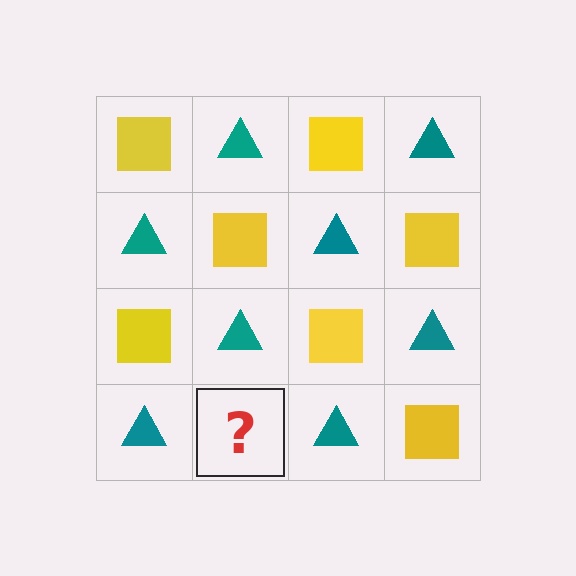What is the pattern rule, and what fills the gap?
The rule is that it alternates yellow square and teal triangle in a checkerboard pattern. The gap should be filled with a yellow square.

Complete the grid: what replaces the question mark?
The question mark should be replaced with a yellow square.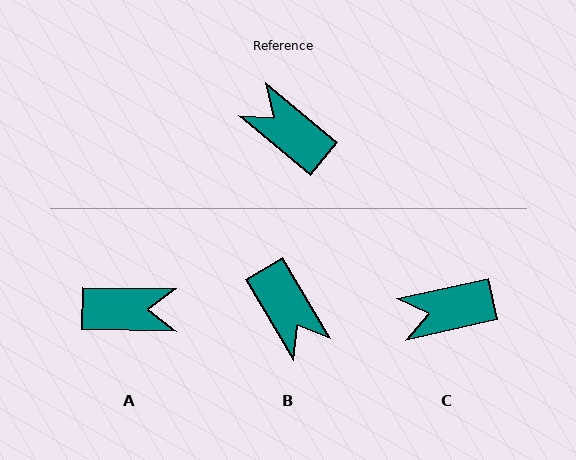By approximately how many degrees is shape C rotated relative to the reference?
Approximately 52 degrees counter-clockwise.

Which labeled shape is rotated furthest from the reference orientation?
B, about 160 degrees away.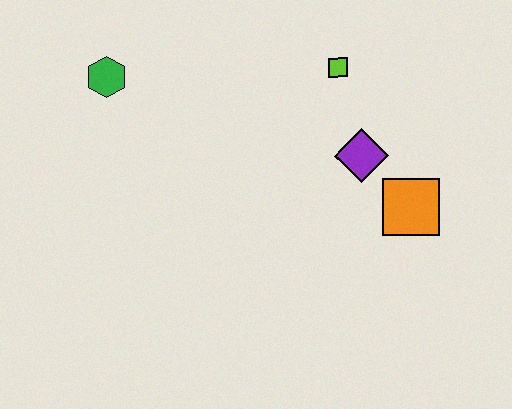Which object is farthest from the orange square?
The green hexagon is farthest from the orange square.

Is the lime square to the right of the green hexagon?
Yes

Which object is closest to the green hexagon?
The lime square is closest to the green hexagon.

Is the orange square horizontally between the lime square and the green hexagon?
No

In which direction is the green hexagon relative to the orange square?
The green hexagon is to the left of the orange square.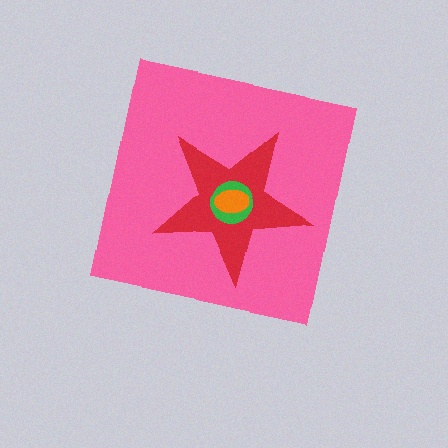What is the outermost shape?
The pink square.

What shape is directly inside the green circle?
The orange ellipse.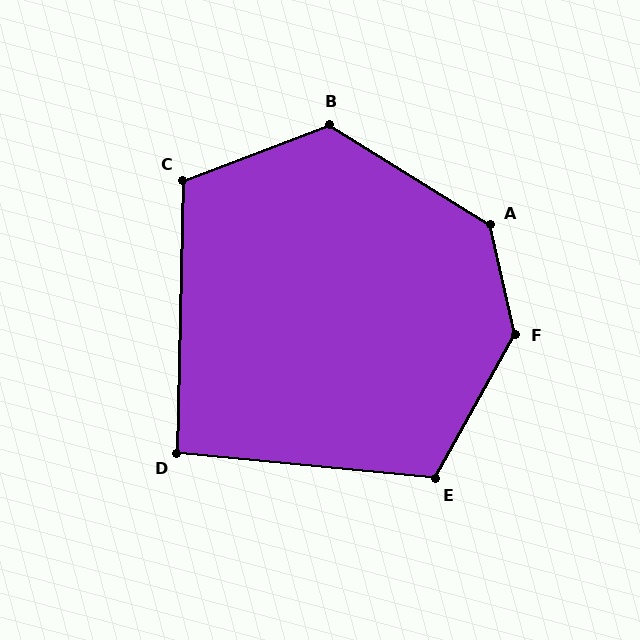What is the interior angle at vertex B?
Approximately 127 degrees (obtuse).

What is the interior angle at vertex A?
Approximately 134 degrees (obtuse).